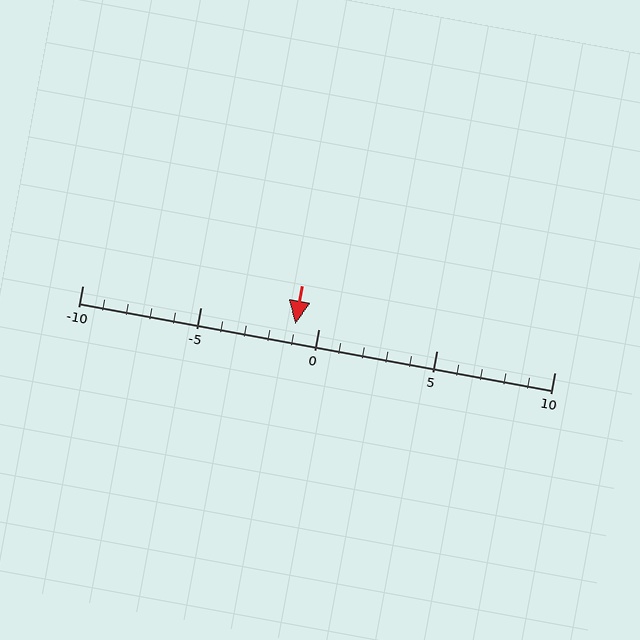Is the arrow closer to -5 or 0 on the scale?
The arrow is closer to 0.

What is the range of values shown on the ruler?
The ruler shows values from -10 to 10.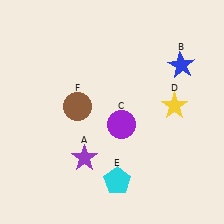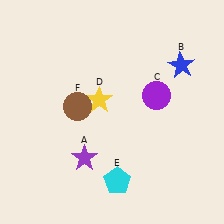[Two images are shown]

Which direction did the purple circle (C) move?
The purple circle (C) moved right.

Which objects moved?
The objects that moved are: the purple circle (C), the yellow star (D).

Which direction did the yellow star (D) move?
The yellow star (D) moved left.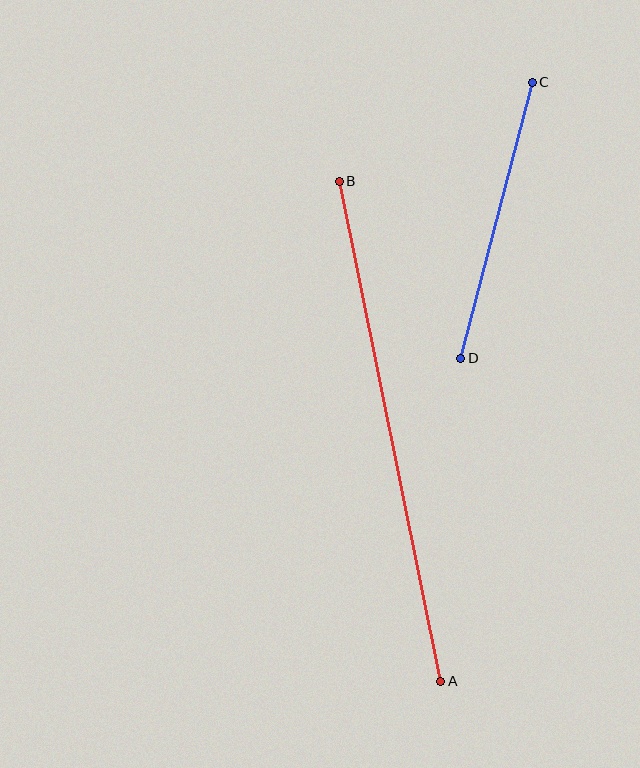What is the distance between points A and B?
The distance is approximately 510 pixels.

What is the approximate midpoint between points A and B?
The midpoint is at approximately (390, 431) pixels.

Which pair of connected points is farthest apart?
Points A and B are farthest apart.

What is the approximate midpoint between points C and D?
The midpoint is at approximately (496, 220) pixels.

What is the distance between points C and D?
The distance is approximately 285 pixels.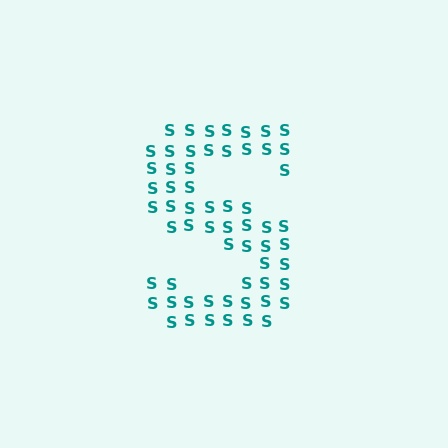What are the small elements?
The small elements are letter S's.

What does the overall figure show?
The overall figure shows the letter S.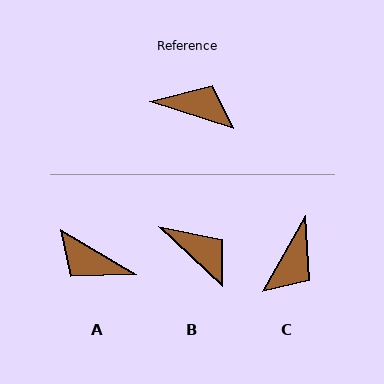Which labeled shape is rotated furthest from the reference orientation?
A, about 167 degrees away.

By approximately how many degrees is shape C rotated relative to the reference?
Approximately 102 degrees clockwise.